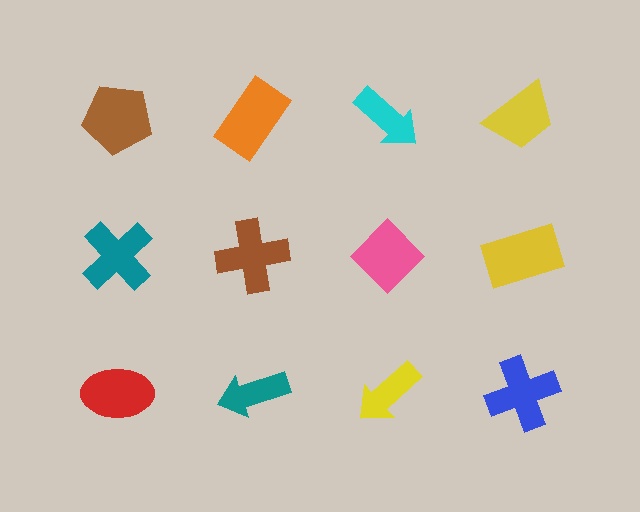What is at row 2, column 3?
A pink diamond.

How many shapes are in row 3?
4 shapes.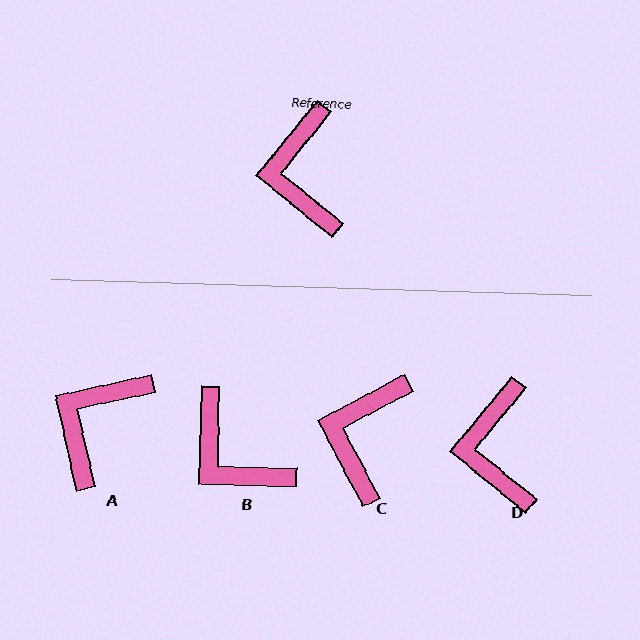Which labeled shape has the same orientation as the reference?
D.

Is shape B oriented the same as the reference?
No, it is off by about 38 degrees.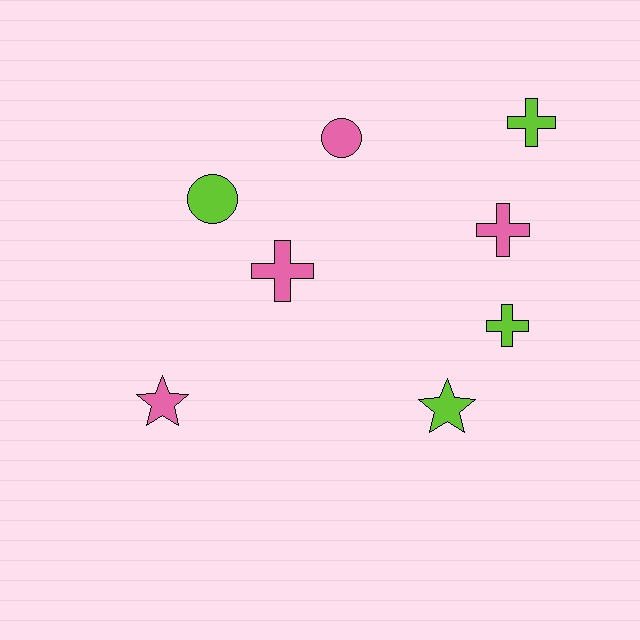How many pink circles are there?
There is 1 pink circle.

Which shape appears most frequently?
Cross, with 4 objects.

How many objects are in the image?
There are 8 objects.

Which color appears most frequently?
Pink, with 4 objects.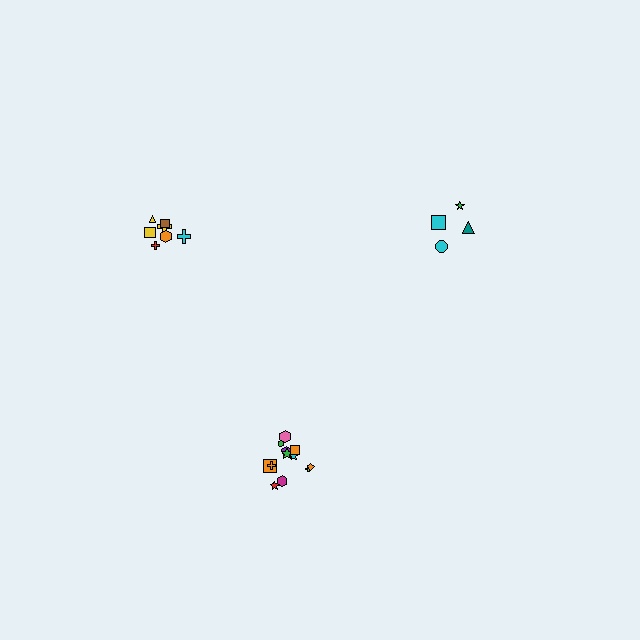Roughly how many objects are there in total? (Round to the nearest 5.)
Roughly 25 objects in total.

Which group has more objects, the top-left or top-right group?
The top-left group.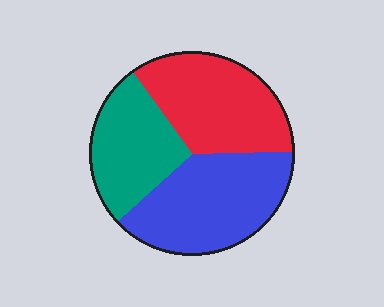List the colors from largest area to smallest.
From largest to smallest: blue, red, teal.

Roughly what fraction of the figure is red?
Red covers roughly 35% of the figure.